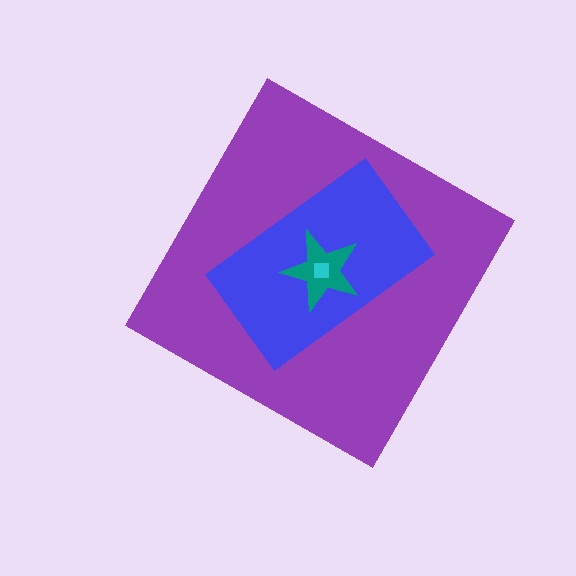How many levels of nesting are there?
4.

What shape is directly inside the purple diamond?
The blue rectangle.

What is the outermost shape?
The purple diamond.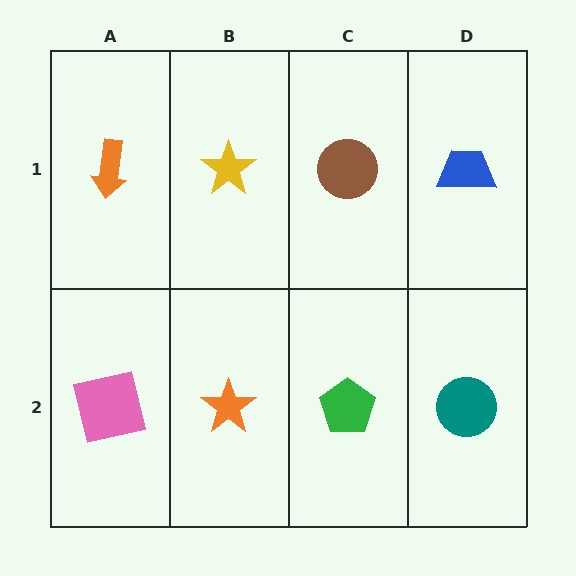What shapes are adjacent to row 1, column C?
A green pentagon (row 2, column C), a yellow star (row 1, column B), a blue trapezoid (row 1, column D).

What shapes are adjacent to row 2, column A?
An orange arrow (row 1, column A), an orange star (row 2, column B).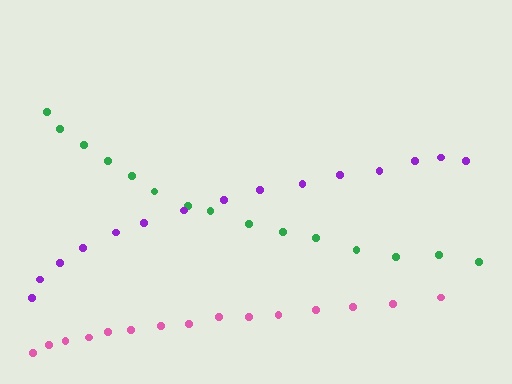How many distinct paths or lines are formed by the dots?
There are 3 distinct paths.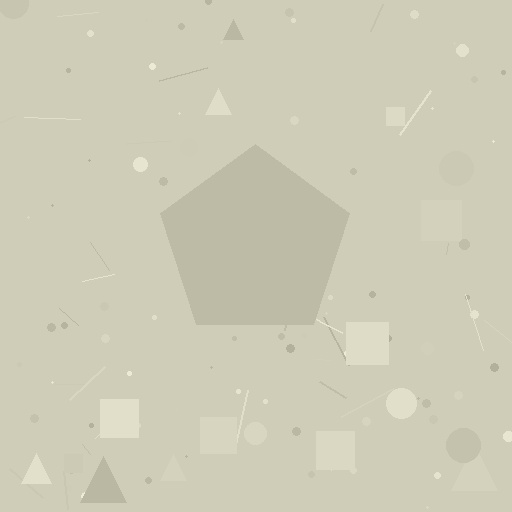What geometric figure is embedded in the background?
A pentagon is embedded in the background.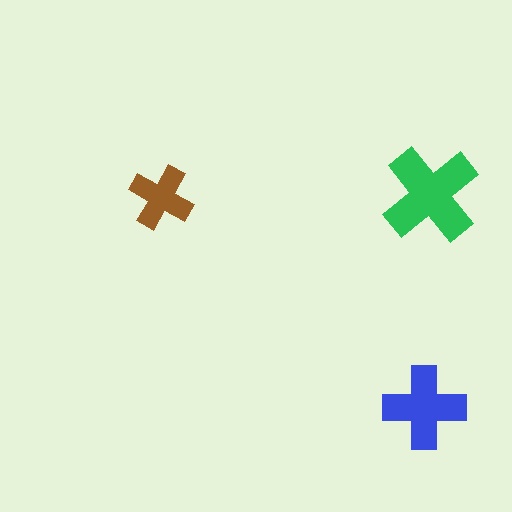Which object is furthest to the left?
The brown cross is leftmost.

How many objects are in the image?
There are 3 objects in the image.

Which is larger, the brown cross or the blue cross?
The blue one.